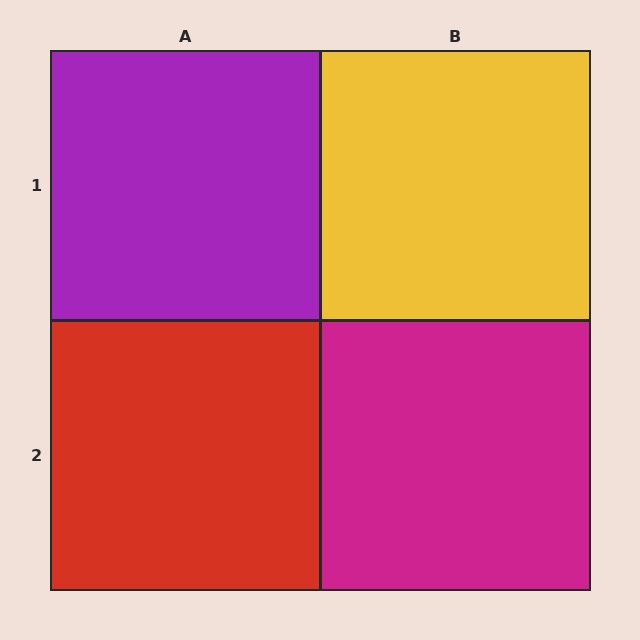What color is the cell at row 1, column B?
Yellow.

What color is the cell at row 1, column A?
Purple.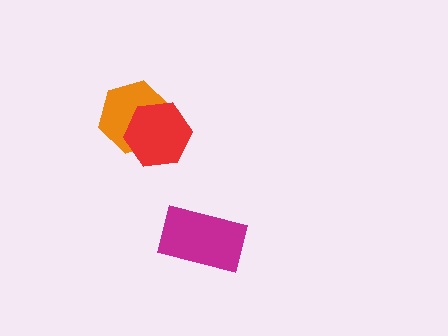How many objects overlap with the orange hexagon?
1 object overlaps with the orange hexagon.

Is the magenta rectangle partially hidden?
No, no other shape covers it.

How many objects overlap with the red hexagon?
1 object overlaps with the red hexagon.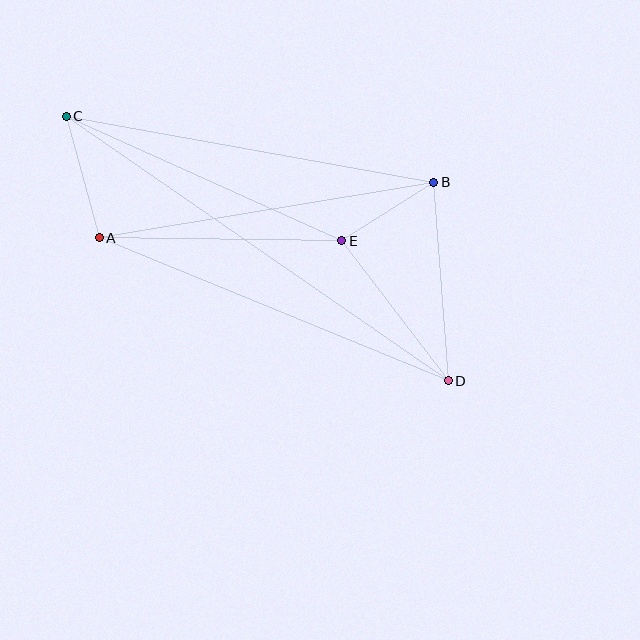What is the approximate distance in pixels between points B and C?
The distance between B and C is approximately 373 pixels.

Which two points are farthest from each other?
Points C and D are farthest from each other.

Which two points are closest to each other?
Points B and E are closest to each other.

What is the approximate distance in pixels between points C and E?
The distance between C and E is approximately 302 pixels.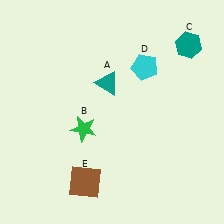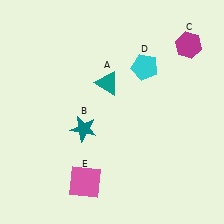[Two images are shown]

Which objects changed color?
B changed from green to teal. C changed from teal to magenta. E changed from brown to pink.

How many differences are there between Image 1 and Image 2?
There are 3 differences between the two images.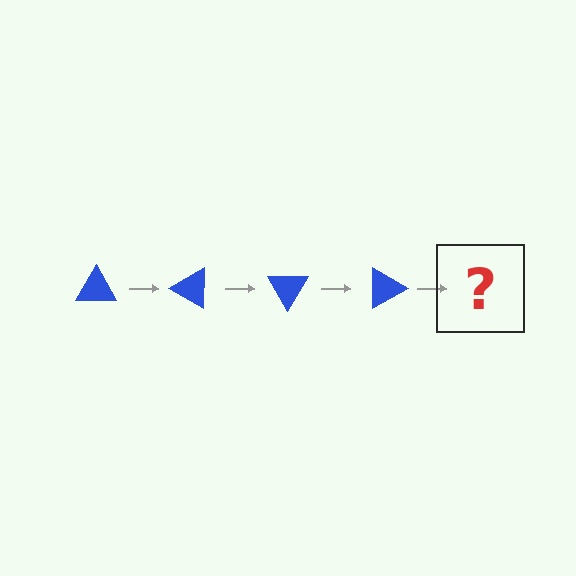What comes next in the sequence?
The next element should be a blue triangle rotated 120 degrees.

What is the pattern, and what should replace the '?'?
The pattern is that the triangle rotates 30 degrees each step. The '?' should be a blue triangle rotated 120 degrees.